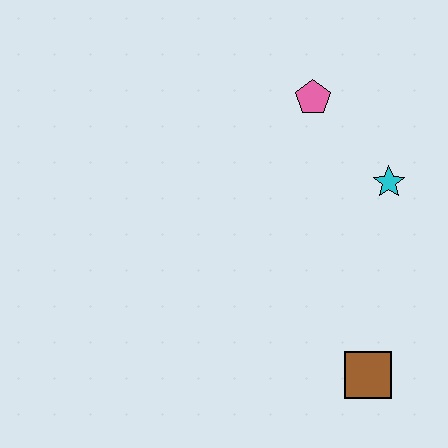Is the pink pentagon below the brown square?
No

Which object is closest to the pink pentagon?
The cyan star is closest to the pink pentagon.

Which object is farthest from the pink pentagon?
The brown square is farthest from the pink pentagon.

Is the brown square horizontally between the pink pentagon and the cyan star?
Yes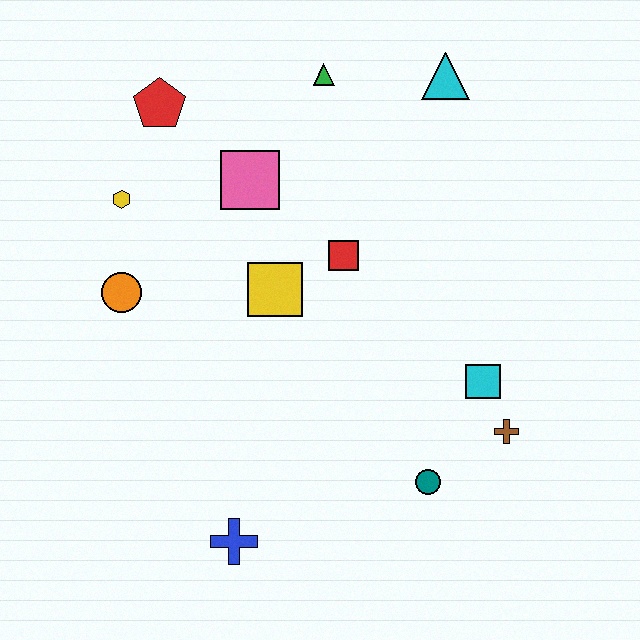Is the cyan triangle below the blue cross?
No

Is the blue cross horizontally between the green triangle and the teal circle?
No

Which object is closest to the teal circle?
The brown cross is closest to the teal circle.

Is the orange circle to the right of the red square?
No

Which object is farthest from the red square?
The blue cross is farthest from the red square.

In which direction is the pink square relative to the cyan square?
The pink square is to the left of the cyan square.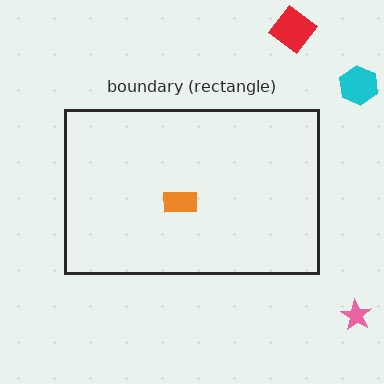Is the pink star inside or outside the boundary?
Outside.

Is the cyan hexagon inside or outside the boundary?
Outside.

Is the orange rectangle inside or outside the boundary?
Inside.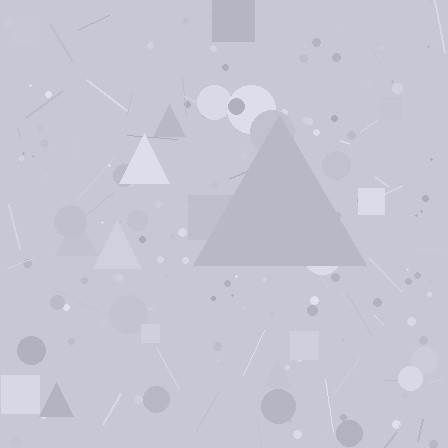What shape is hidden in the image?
A triangle is hidden in the image.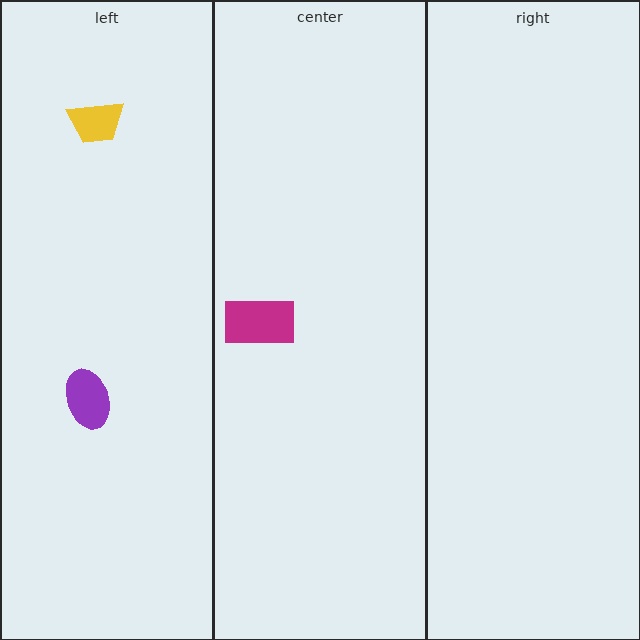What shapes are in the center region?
The magenta rectangle.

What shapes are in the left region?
The yellow trapezoid, the purple ellipse.